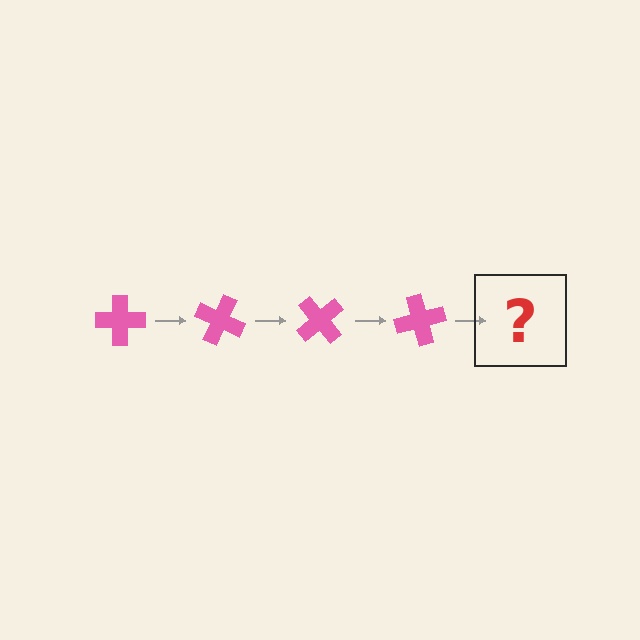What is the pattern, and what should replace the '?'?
The pattern is that the cross rotates 25 degrees each step. The '?' should be a pink cross rotated 100 degrees.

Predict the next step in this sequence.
The next step is a pink cross rotated 100 degrees.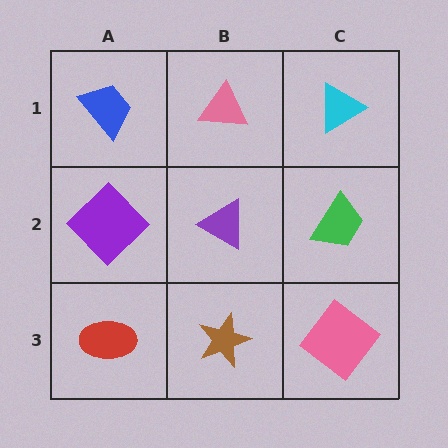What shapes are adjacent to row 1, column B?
A purple triangle (row 2, column B), a blue trapezoid (row 1, column A), a cyan triangle (row 1, column C).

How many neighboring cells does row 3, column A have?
2.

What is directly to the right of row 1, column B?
A cyan triangle.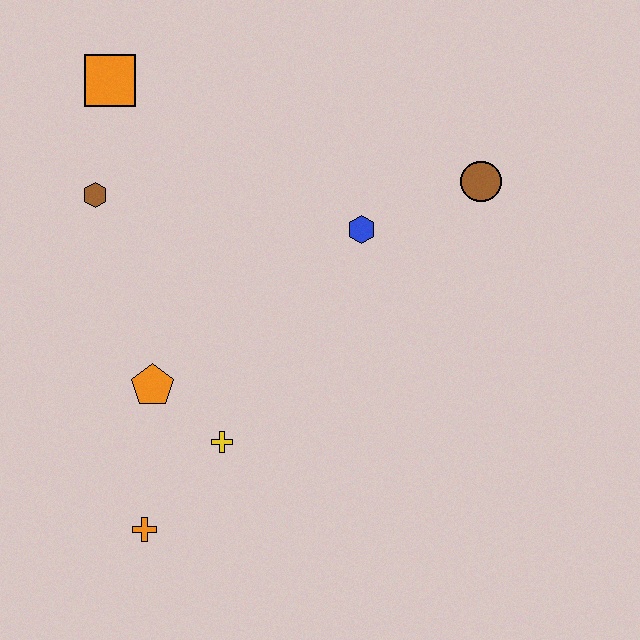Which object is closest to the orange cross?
The yellow cross is closest to the orange cross.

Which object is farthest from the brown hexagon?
The brown circle is farthest from the brown hexagon.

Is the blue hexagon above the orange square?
No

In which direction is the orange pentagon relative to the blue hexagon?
The orange pentagon is to the left of the blue hexagon.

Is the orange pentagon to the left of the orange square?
No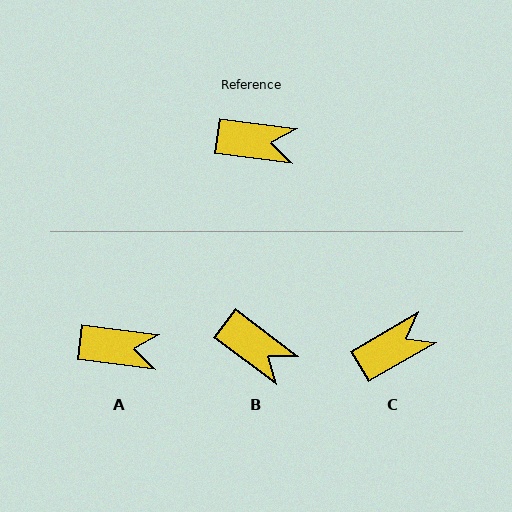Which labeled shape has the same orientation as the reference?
A.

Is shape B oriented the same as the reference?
No, it is off by about 29 degrees.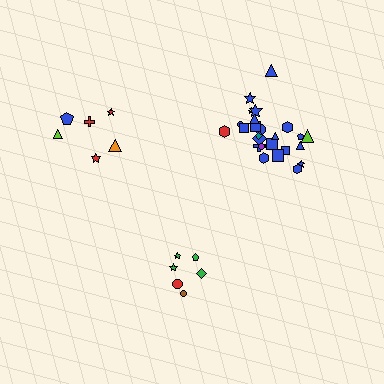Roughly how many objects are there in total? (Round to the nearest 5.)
Roughly 35 objects in total.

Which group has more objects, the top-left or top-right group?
The top-right group.